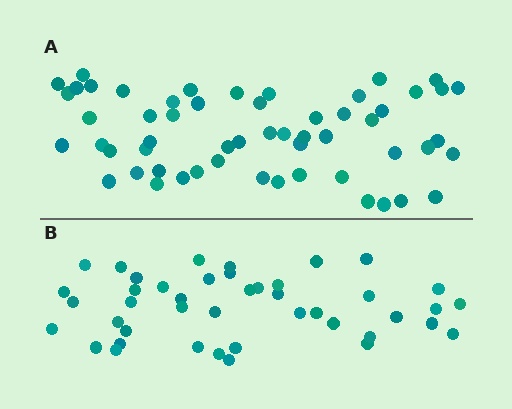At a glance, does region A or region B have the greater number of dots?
Region A (the top region) has more dots.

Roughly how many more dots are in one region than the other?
Region A has approximately 15 more dots than region B.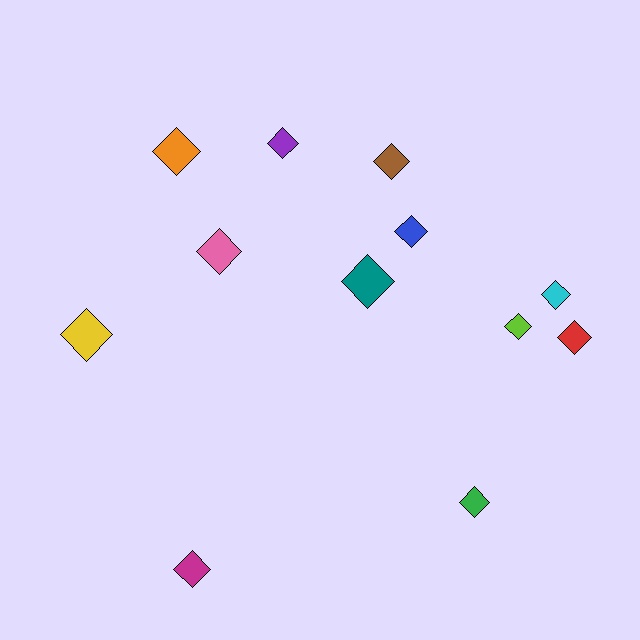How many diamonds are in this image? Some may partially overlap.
There are 12 diamonds.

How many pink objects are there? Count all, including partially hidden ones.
There is 1 pink object.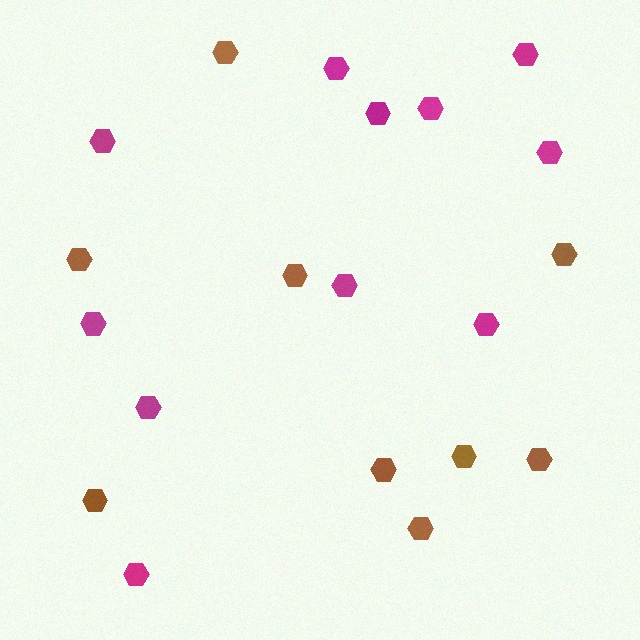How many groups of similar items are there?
There are 2 groups: one group of magenta hexagons (11) and one group of brown hexagons (9).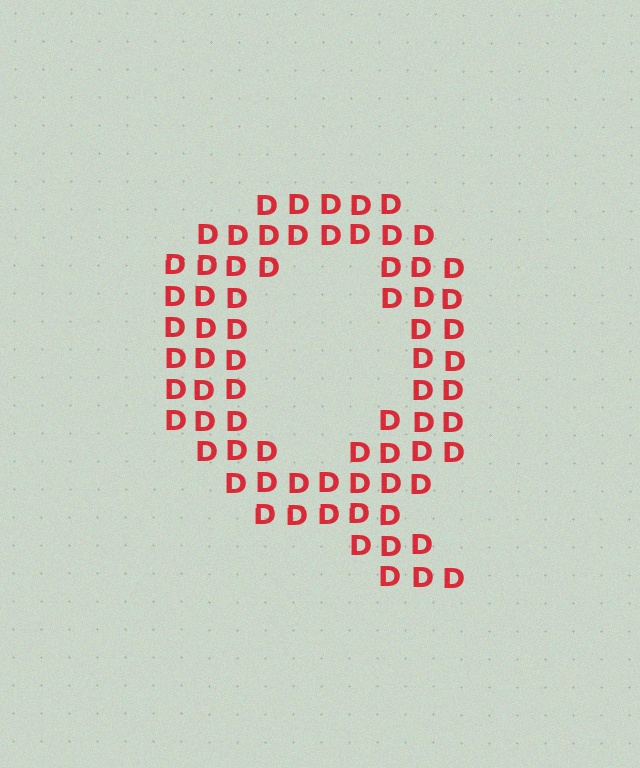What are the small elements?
The small elements are letter D's.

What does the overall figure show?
The overall figure shows the letter Q.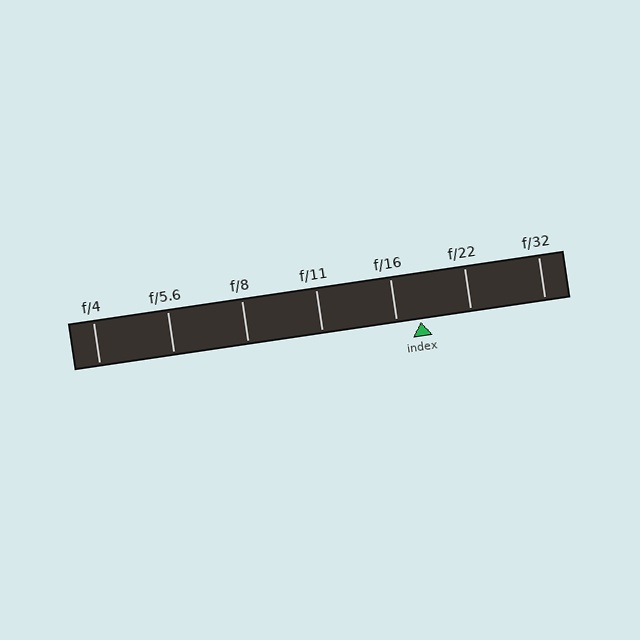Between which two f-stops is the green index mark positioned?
The index mark is between f/16 and f/22.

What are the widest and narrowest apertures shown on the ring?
The widest aperture shown is f/4 and the narrowest is f/32.